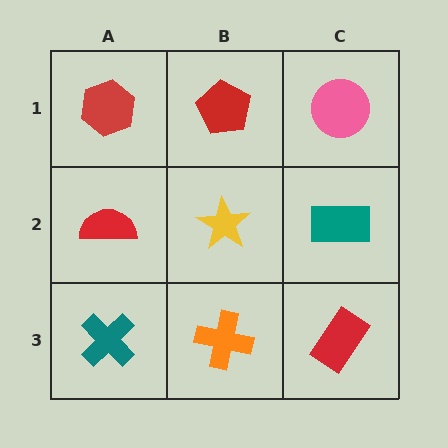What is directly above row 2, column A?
A red hexagon.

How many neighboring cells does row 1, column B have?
3.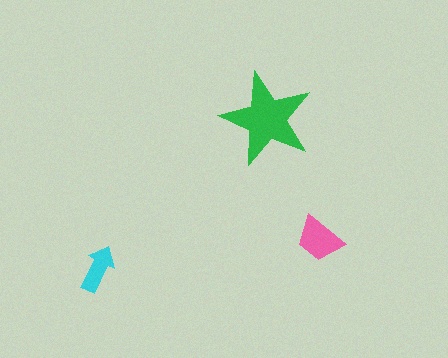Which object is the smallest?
The cyan arrow.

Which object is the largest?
The green star.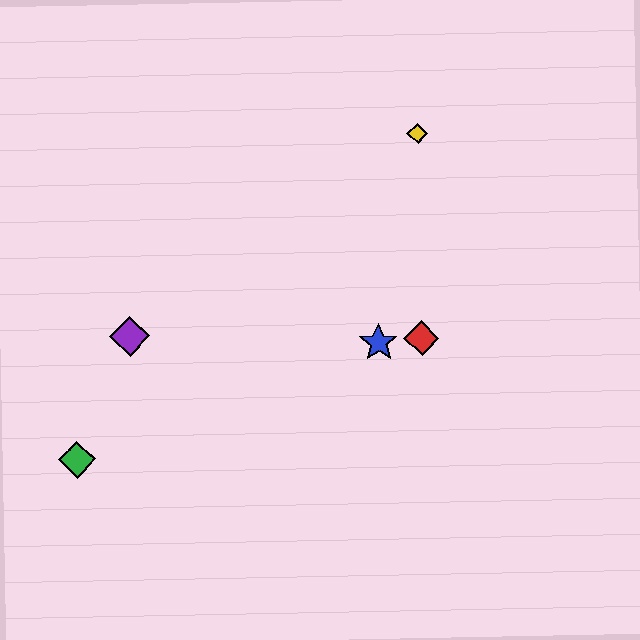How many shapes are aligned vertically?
2 shapes (the red diamond, the yellow diamond) are aligned vertically.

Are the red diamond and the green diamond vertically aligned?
No, the red diamond is at x≈422 and the green diamond is at x≈77.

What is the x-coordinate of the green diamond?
The green diamond is at x≈77.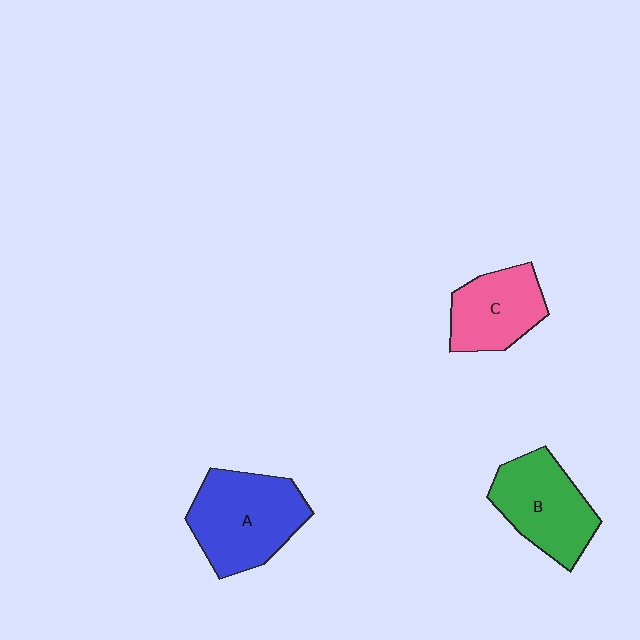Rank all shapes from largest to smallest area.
From largest to smallest: A (blue), B (green), C (pink).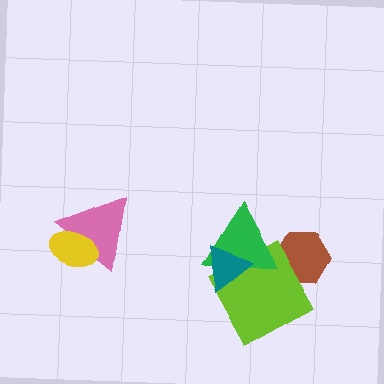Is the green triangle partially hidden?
Yes, it is partially covered by another shape.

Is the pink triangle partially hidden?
Yes, it is partially covered by another shape.